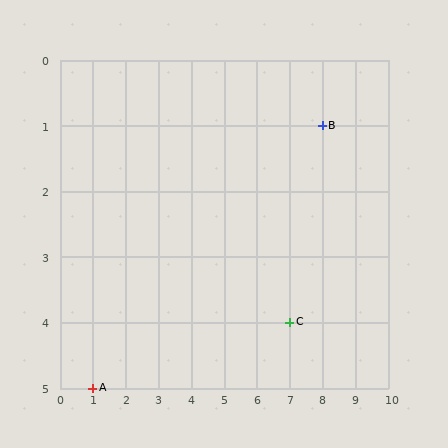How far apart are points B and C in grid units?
Points B and C are 1 column and 3 rows apart (about 3.2 grid units diagonally).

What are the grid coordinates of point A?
Point A is at grid coordinates (1, 5).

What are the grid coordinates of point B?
Point B is at grid coordinates (8, 1).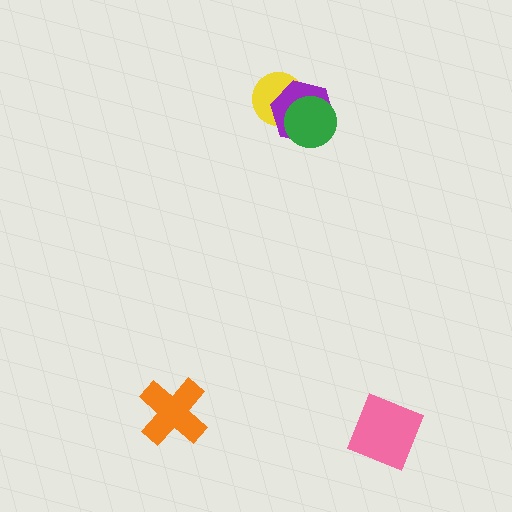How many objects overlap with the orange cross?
0 objects overlap with the orange cross.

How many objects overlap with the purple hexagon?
2 objects overlap with the purple hexagon.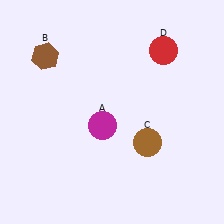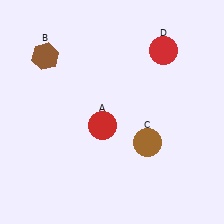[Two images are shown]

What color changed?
The circle (A) changed from magenta in Image 1 to red in Image 2.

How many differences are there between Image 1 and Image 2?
There is 1 difference between the two images.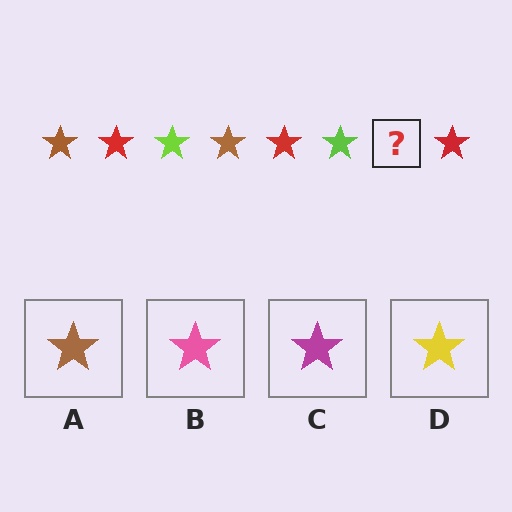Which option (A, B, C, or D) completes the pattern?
A.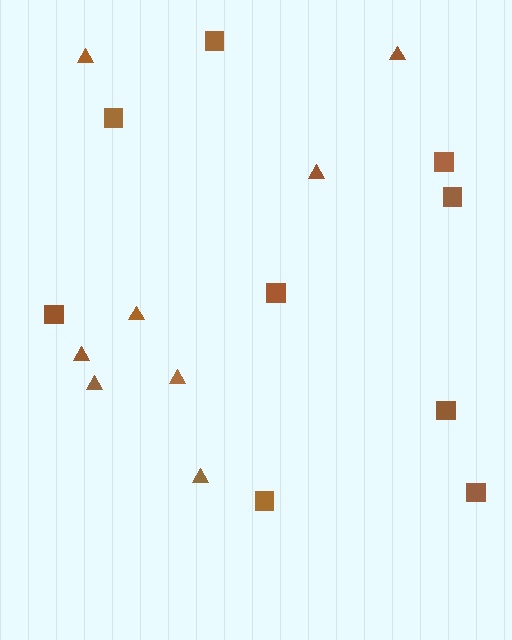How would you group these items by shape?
There are 2 groups: one group of triangles (8) and one group of squares (9).